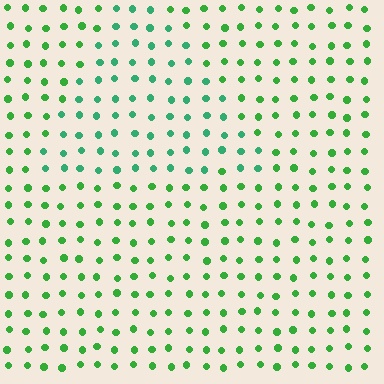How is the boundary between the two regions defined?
The boundary is defined purely by a slight shift in hue (about 28 degrees). Spacing, size, and orientation are identical on both sides.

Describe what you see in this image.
The image is filled with small green elements in a uniform arrangement. A triangle-shaped region is visible where the elements are tinted to a slightly different hue, forming a subtle color boundary.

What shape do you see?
I see a triangle.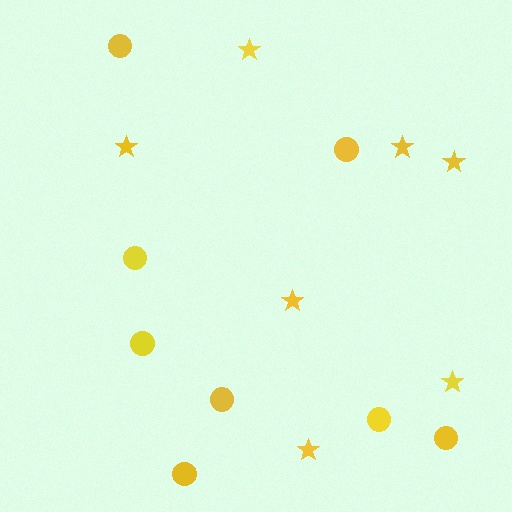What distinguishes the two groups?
There are 2 groups: one group of stars (7) and one group of circles (8).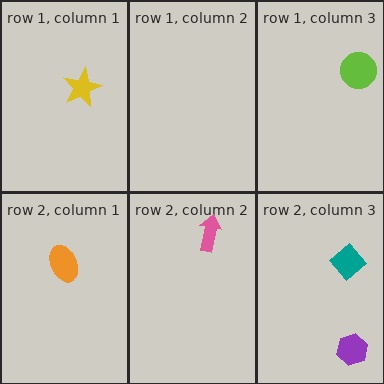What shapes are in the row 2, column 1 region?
The orange ellipse.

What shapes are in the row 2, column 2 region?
The pink arrow.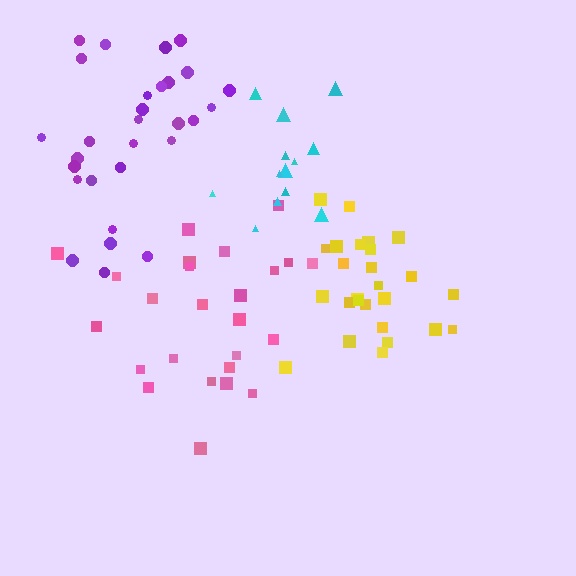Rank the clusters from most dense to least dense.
yellow, cyan, pink, purple.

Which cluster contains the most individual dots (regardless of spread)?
Purple (29).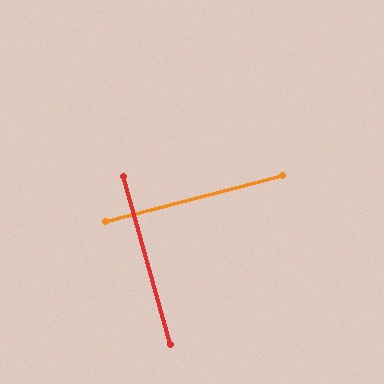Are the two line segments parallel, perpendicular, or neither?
Perpendicular — they meet at approximately 89°.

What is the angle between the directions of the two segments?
Approximately 89 degrees.